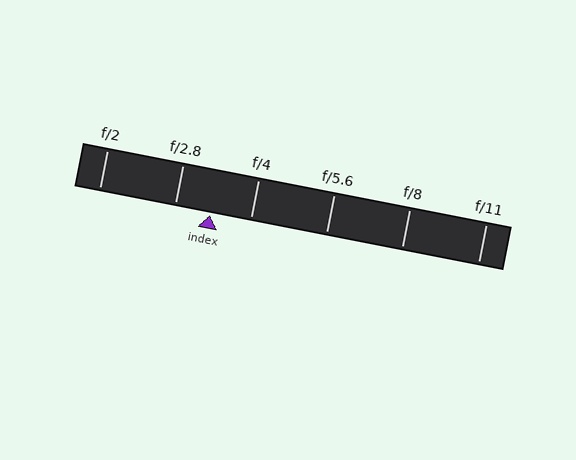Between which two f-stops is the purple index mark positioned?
The index mark is between f/2.8 and f/4.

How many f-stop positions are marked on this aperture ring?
There are 6 f-stop positions marked.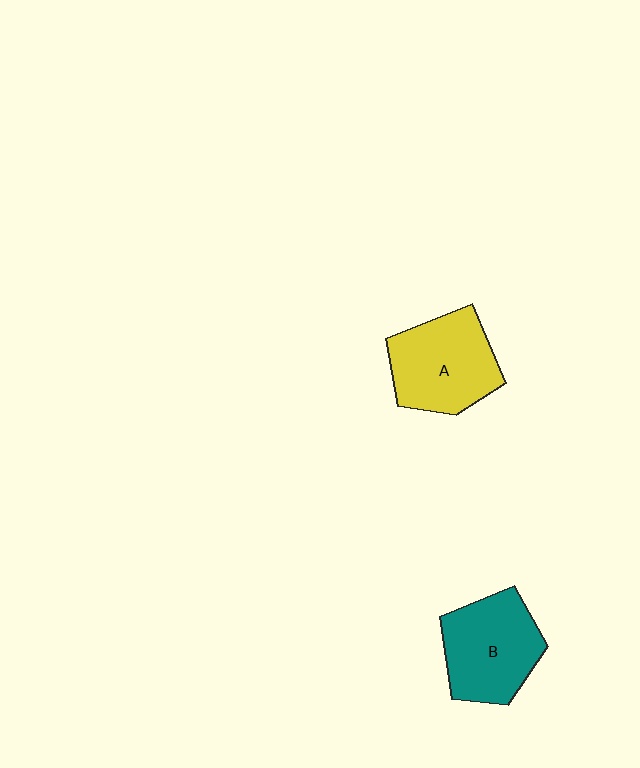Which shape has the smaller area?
Shape B (teal).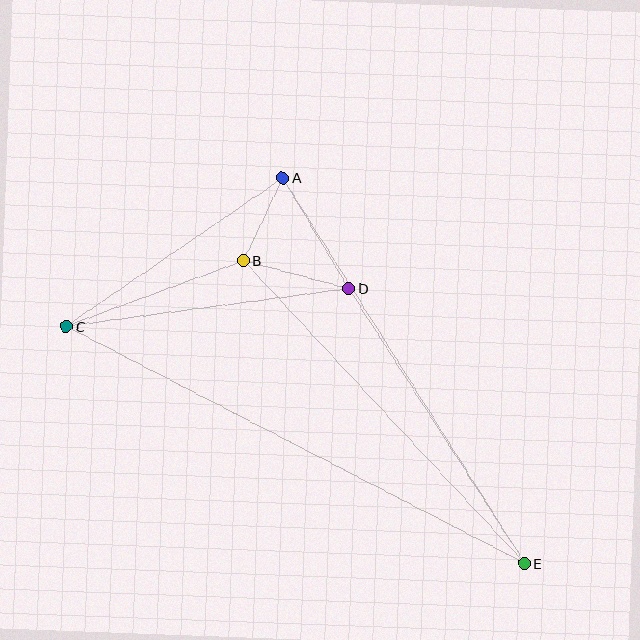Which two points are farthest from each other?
Points C and E are farthest from each other.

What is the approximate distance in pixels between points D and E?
The distance between D and E is approximately 327 pixels.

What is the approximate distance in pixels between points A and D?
The distance between A and D is approximately 129 pixels.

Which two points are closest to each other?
Points A and B are closest to each other.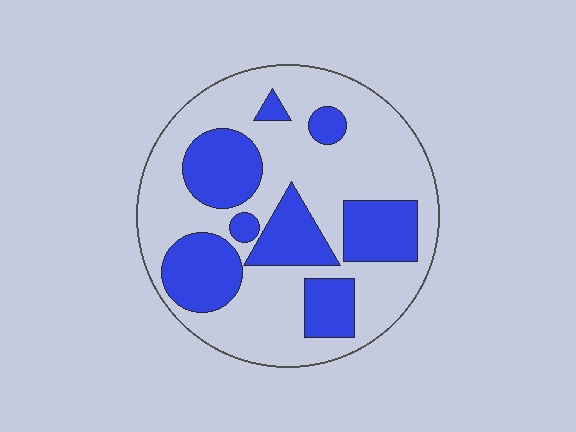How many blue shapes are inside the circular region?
8.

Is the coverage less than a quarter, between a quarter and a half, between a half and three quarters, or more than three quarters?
Between a quarter and a half.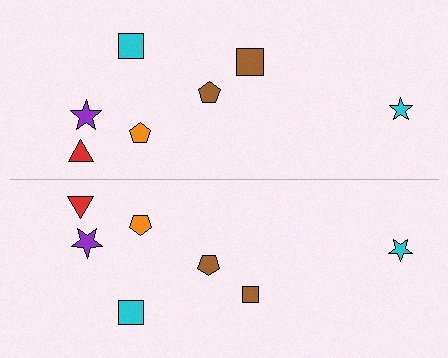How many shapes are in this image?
There are 14 shapes in this image.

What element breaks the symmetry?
The brown square on the bottom side has a different size than its mirror counterpart.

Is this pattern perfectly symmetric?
No, the pattern is not perfectly symmetric. The brown square on the bottom side has a different size than its mirror counterpart.